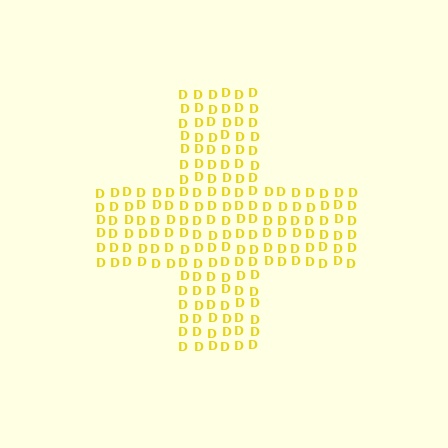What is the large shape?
The large shape is a cross.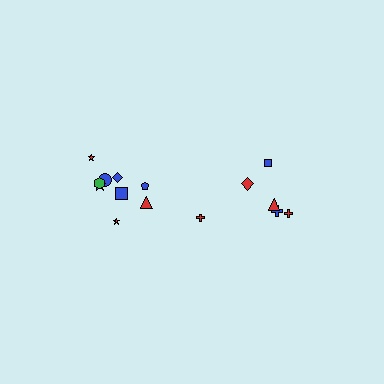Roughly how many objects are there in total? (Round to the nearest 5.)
Roughly 15 objects in total.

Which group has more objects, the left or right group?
The left group.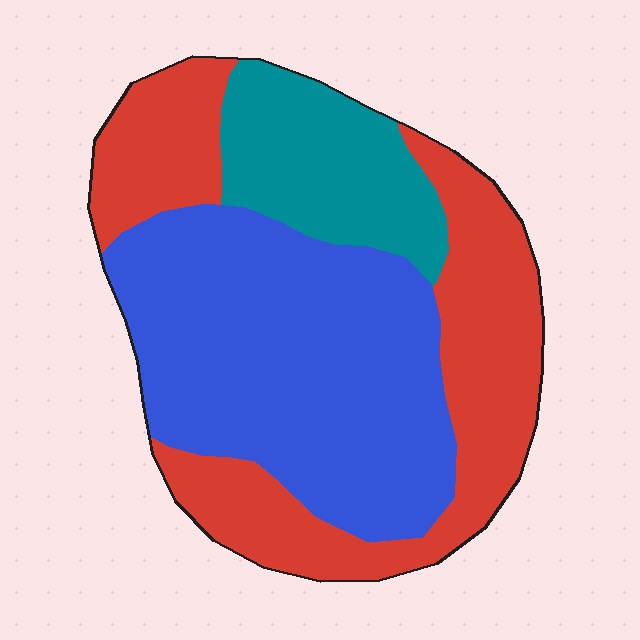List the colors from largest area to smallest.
From largest to smallest: blue, red, teal.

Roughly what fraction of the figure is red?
Red covers 37% of the figure.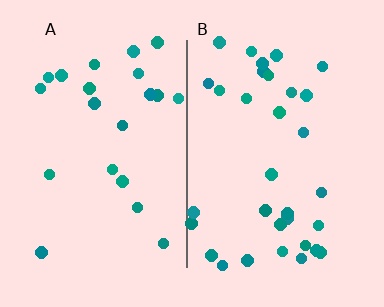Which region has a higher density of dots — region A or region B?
B (the right).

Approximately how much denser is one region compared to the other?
Approximately 1.5× — region B over region A.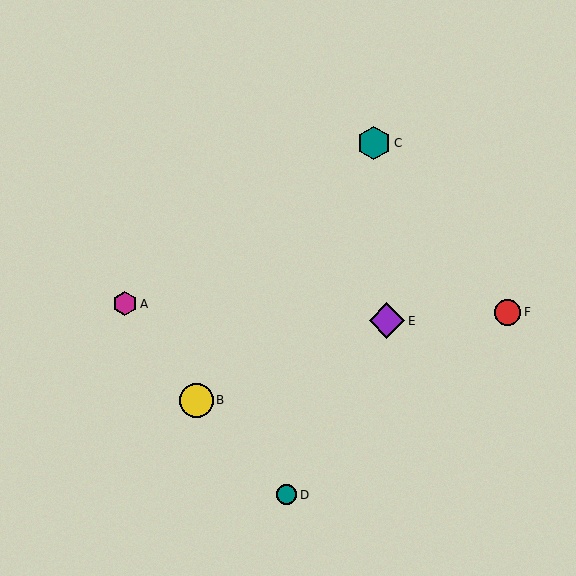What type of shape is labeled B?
Shape B is a yellow circle.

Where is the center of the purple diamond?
The center of the purple diamond is at (387, 321).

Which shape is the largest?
The purple diamond (labeled E) is the largest.